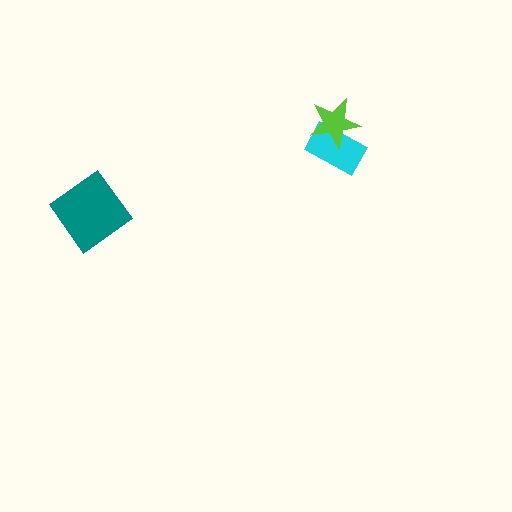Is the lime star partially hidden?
No, no other shape covers it.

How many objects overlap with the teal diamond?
0 objects overlap with the teal diamond.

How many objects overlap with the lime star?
1 object overlaps with the lime star.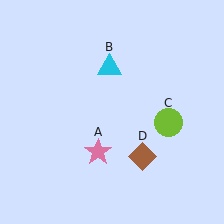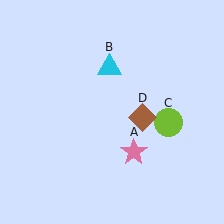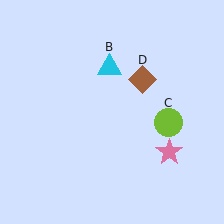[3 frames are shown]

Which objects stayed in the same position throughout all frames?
Cyan triangle (object B) and lime circle (object C) remained stationary.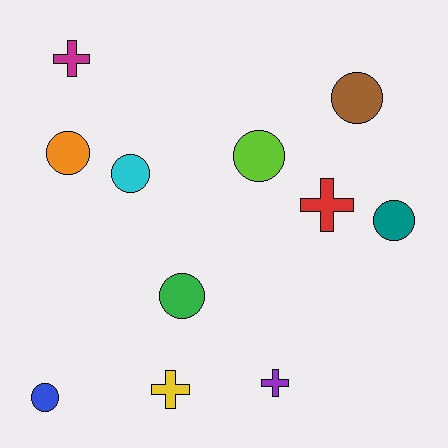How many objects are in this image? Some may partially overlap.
There are 11 objects.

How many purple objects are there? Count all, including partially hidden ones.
There is 1 purple object.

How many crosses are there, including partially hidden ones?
There are 4 crosses.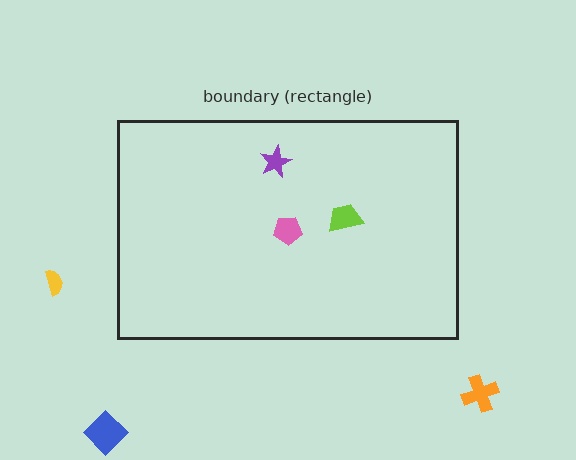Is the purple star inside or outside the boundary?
Inside.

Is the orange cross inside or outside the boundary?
Outside.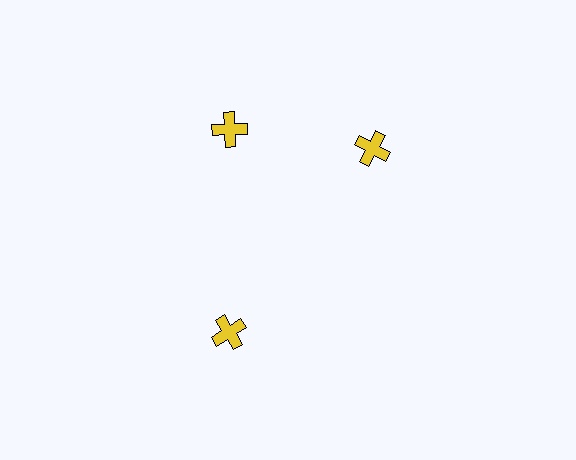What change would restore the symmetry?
The symmetry would be restored by rotating it back into even spacing with its neighbors so that all 3 crosses sit at equal angles and equal distance from the center.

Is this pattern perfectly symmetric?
No. The 3 yellow crosses are arranged in a ring, but one element near the 3 o'clock position is rotated out of alignment along the ring, breaking the 3-fold rotational symmetry.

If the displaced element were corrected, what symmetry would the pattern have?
It would have 3-fold rotational symmetry — the pattern would map onto itself every 120 degrees.